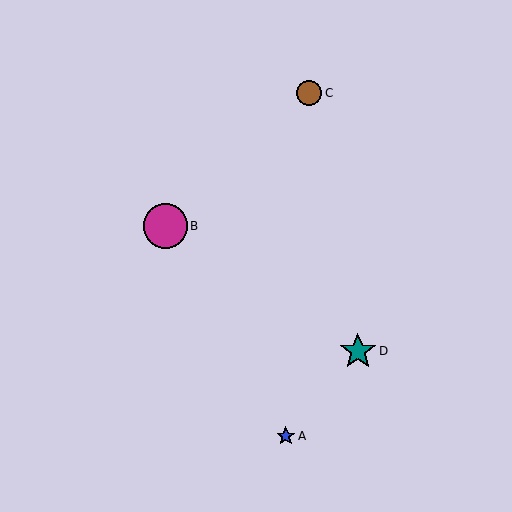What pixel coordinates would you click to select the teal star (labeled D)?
Click at (358, 351) to select the teal star D.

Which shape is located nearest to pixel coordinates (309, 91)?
The brown circle (labeled C) at (309, 93) is nearest to that location.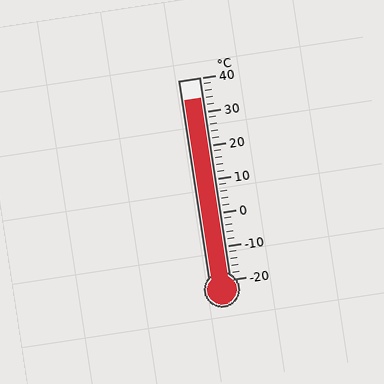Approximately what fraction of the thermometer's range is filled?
The thermometer is filled to approximately 90% of its range.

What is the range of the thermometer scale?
The thermometer scale ranges from -20°C to 40°C.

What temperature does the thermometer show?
The thermometer shows approximately 34°C.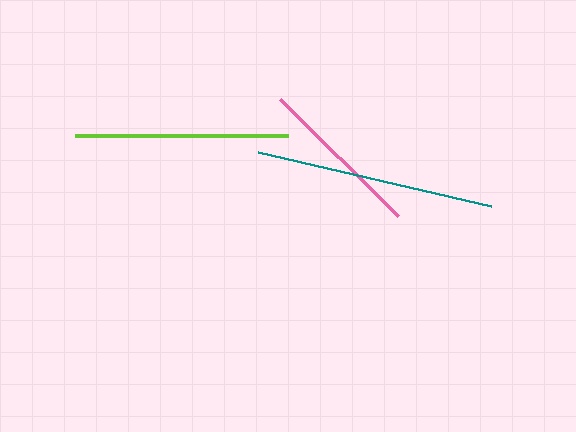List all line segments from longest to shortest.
From longest to shortest: teal, lime, pink.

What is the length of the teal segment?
The teal segment is approximately 239 pixels long.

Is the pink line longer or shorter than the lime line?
The lime line is longer than the pink line.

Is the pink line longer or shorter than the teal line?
The teal line is longer than the pink line.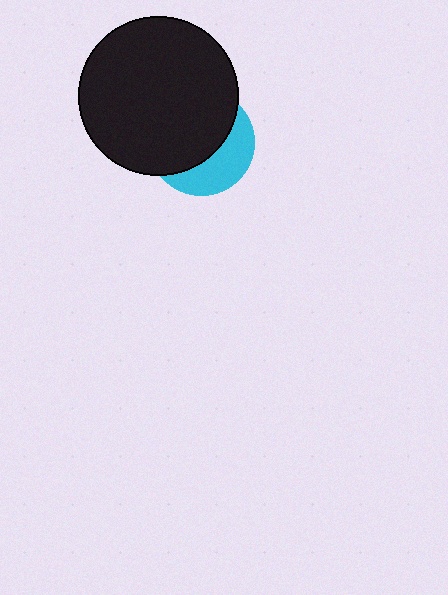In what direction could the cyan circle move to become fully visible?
The cyan circle could move toward the lower-right. That would shift it out from behind the black circle entirely.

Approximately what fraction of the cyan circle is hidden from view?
Roughly 62% of the cyan circle is hidden behind the black circle.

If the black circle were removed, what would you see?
You would see the complete cyan circle.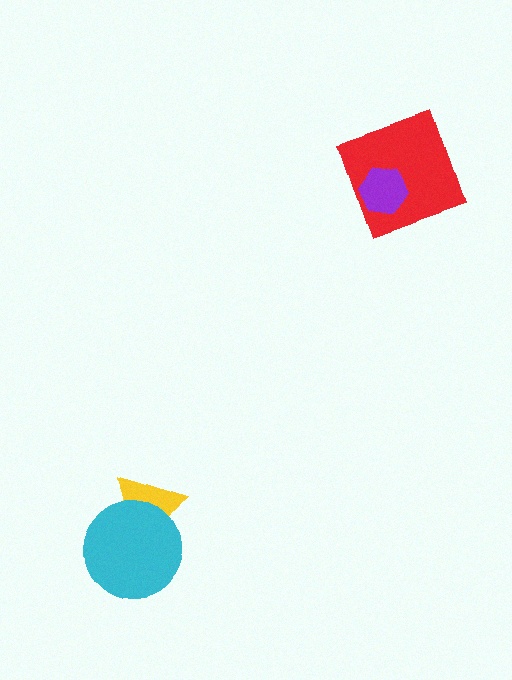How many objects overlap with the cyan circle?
1 object overlaps with the cyan circle.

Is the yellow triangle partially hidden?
Yes, it is partially covered by another shape.